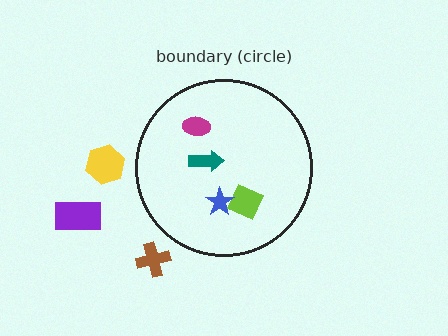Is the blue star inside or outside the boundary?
Inside.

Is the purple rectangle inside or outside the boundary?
Outside.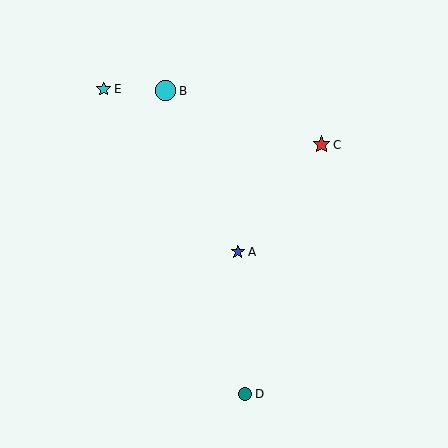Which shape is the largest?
The cyan circle (labeled B) is the largest.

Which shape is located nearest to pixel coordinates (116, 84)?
The cyan star (labeled E) at (104, 89) is nearest to that location.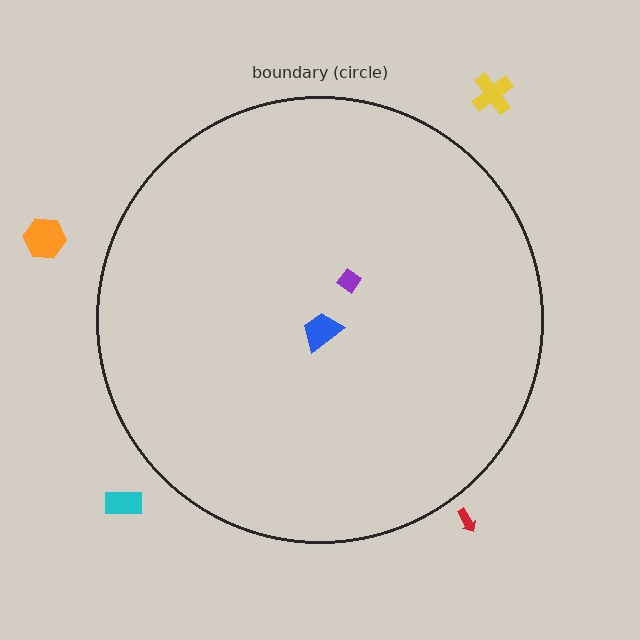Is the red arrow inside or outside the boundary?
Outside.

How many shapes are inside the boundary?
2 inside, 4 outside.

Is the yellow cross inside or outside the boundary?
Outside.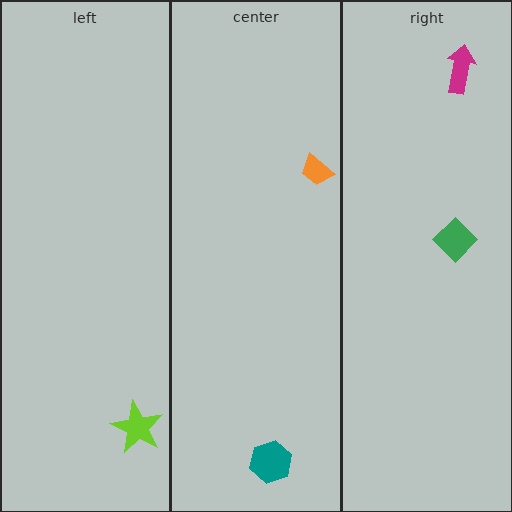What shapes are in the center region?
The teal hexagon, the orange trapezoid.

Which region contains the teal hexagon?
The center region.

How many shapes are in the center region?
2.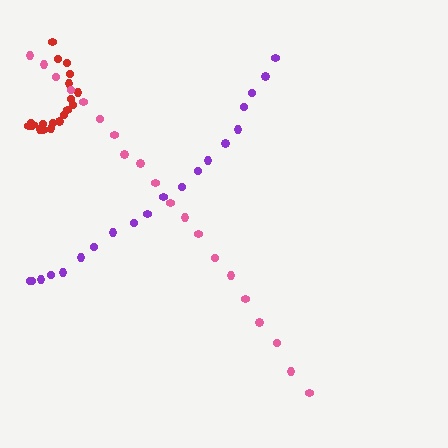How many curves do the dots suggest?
There are 3 distinct paths.